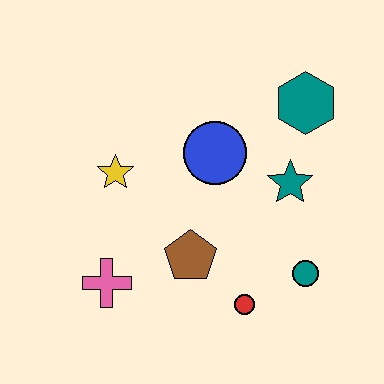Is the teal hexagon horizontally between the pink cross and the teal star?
No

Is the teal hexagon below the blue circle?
No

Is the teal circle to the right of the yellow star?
Yes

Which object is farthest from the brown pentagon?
The teal hexagon is farthest from the brown pentagon.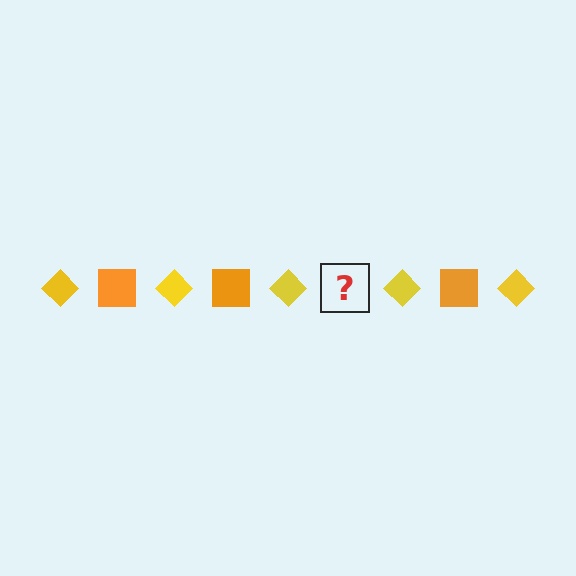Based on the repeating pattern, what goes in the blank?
The blank should be an orange square.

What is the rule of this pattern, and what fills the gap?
The rule is that the pattern alternates between yellow diamond and orange square. The gap should be filled with an orange square.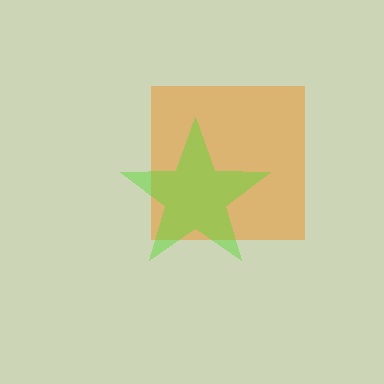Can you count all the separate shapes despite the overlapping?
Yes, there are 2 separate shapes.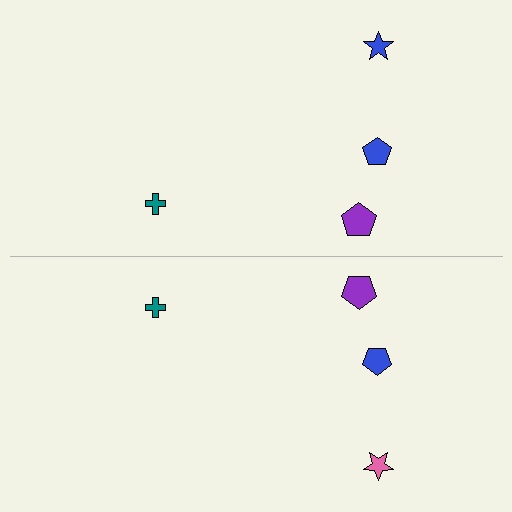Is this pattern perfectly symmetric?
No, the pattern is not perfectly symmetric. The pink star on the bottom side breaks the symmetry — its mirror counterpart is blue.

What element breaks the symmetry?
The pink star on the bottom side breaks the symmetry — its mirror counterpart is blue.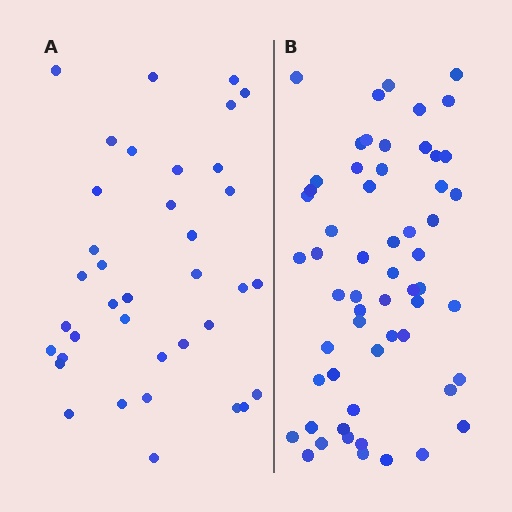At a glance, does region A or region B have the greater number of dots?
Region B (the right region) has more dots.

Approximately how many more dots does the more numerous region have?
Region B has approximately 20 more dots than region A.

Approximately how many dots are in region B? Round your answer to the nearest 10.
About 60 dots. (The exact count is 58, which rounds to 60.)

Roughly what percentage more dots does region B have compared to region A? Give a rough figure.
About 55% more.